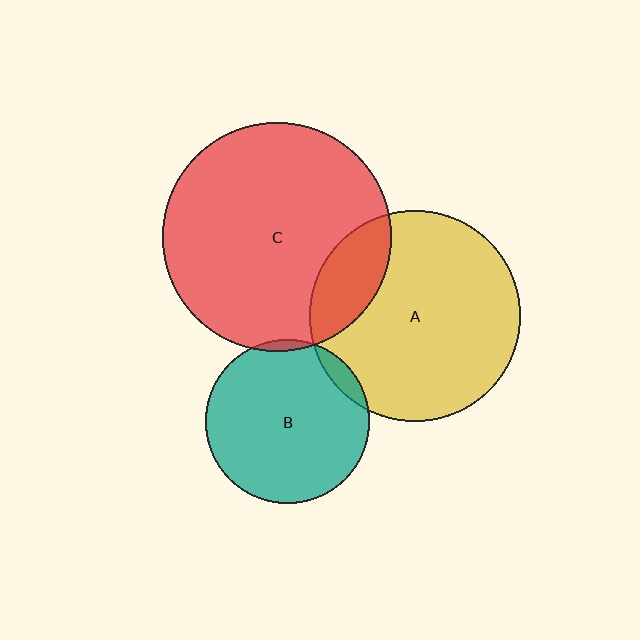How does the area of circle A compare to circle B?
Approximately 1.6 times.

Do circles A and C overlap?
Yes.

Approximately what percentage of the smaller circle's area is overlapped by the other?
Approximately 20%.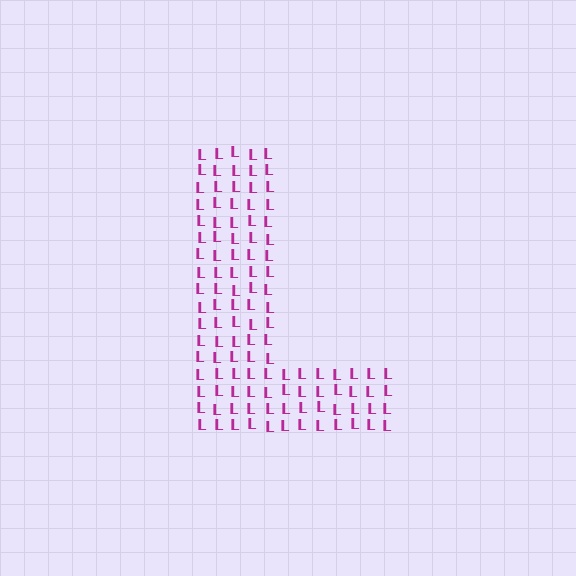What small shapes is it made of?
It is made of small letter L's.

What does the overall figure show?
The overall figure shows the letter L.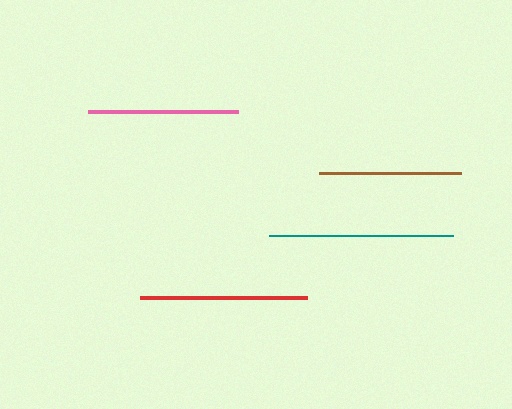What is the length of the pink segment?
The pink segment is approximately 150 pixels long.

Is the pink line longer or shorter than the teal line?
The teal line is longer than the pink line.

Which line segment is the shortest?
The brown line is the shortest at approximately 142 pixels.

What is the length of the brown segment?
The brown segment is approximately 142 pixels long.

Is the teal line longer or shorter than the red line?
The teal line is longer than the red line.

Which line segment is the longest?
The teal line is the longest at approximately 184 pixels.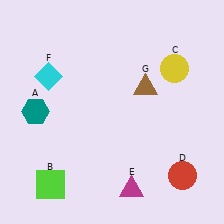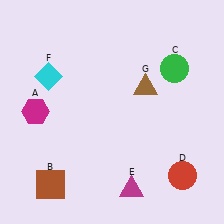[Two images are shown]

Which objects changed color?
A changed from teal to magenta. B changed from lime to brown. C changed from yellow to green.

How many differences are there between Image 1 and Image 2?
There are 3 differences between the two images.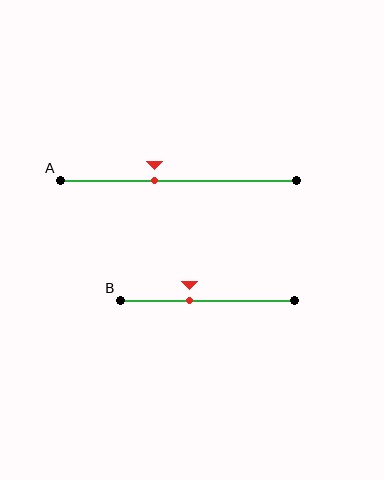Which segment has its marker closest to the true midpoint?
Segment A has its marker closest to the true midpoint.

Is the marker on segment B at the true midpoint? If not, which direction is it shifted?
No, the marker on segment B is shifted to the left by about 10% of the segment length.